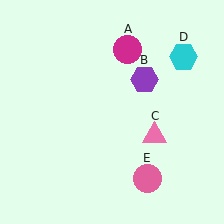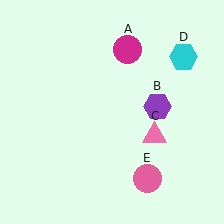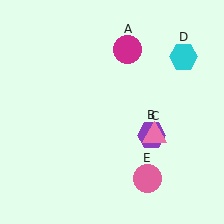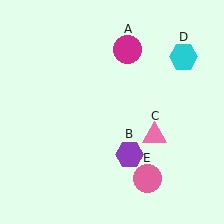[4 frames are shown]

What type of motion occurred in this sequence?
The purple hexagon (object B) rotated clockwise around the center of the scene.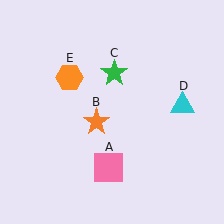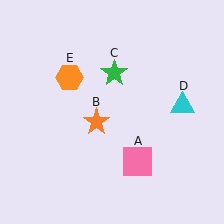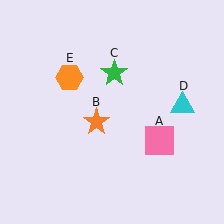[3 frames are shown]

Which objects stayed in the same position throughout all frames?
Orange star (object B) and green star (object C) and cyan triangle (object D) and orange hexagon (object E) remained stationary.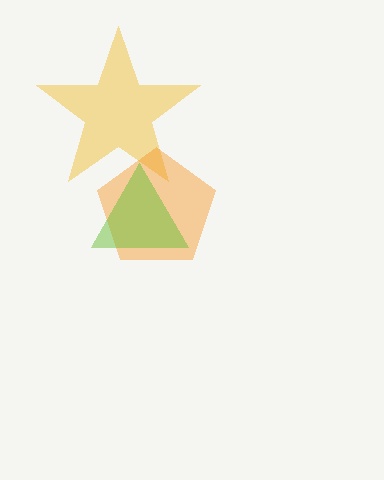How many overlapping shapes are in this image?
There are 3 overlapping shapes in the image.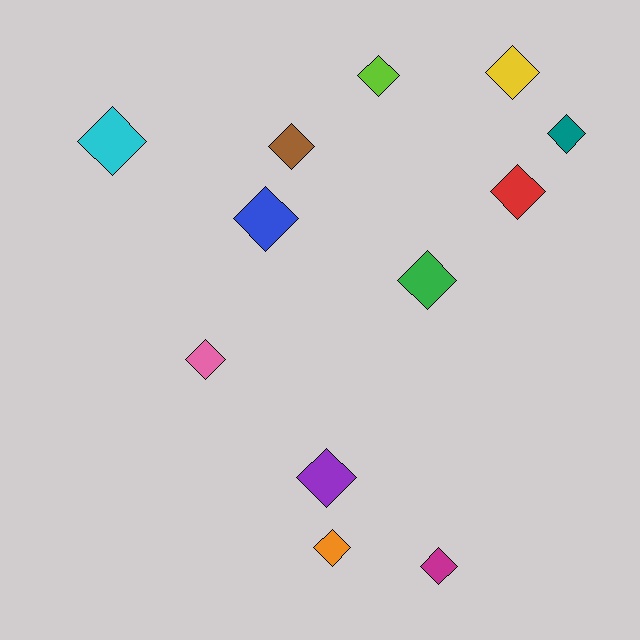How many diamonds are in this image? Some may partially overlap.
There are 12 diamonds.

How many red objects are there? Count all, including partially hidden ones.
There is 1 red object.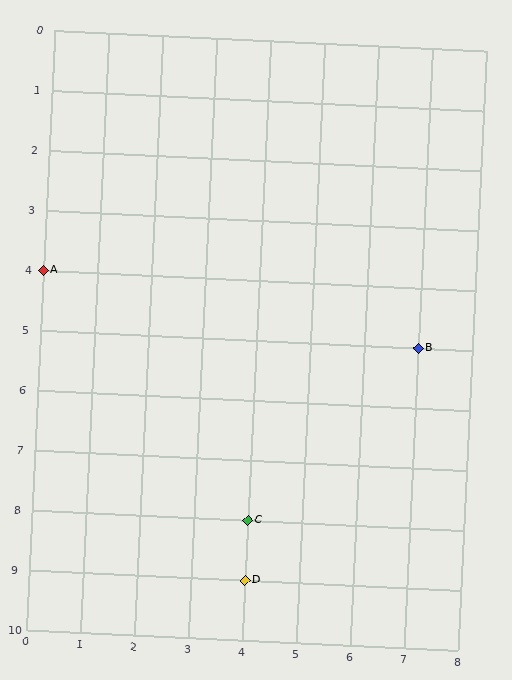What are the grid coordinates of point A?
Point A is at grid coordinates (0, 4).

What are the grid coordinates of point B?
Point B is at grid coordinates (7, 5).